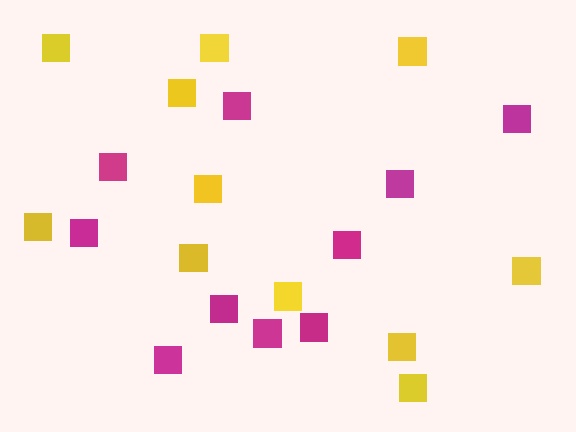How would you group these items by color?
There are 2 groups: one group of yellow squares (11) and one group of magenta squares (10).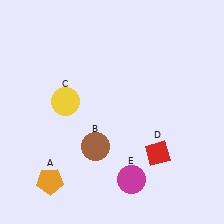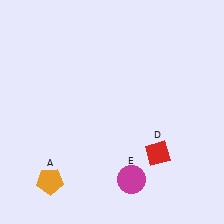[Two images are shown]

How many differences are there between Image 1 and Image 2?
There are 2 differences between the two images.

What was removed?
The yellow circle (C), the brown circle (B) were removed in Image 2.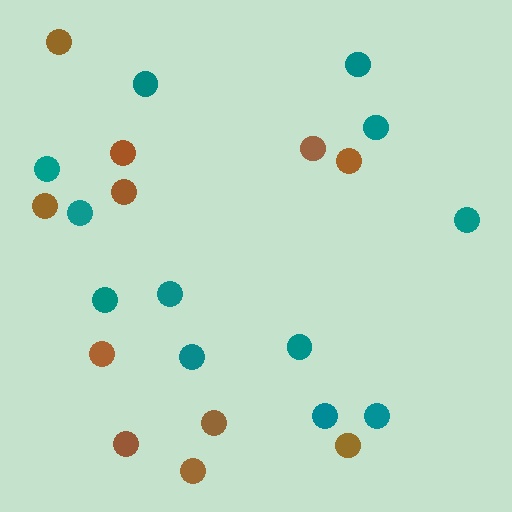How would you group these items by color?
There are 2 groups: one group of brown circles (11) and one group of teal circles (12).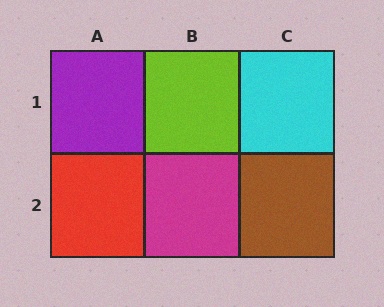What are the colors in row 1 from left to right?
Purple, lime, cyan.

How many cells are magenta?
1 cell is magenta.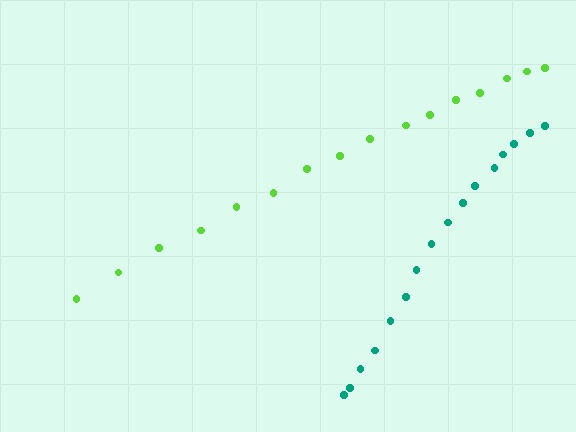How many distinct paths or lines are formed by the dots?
There are 2 distinct paths.